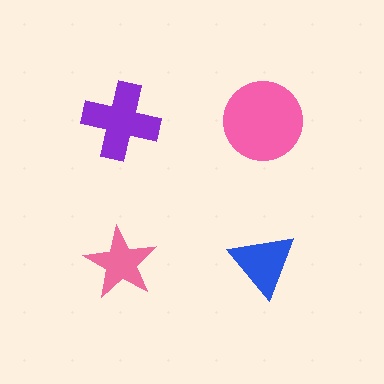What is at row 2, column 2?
A blue triangle.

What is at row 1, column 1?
A purple cross.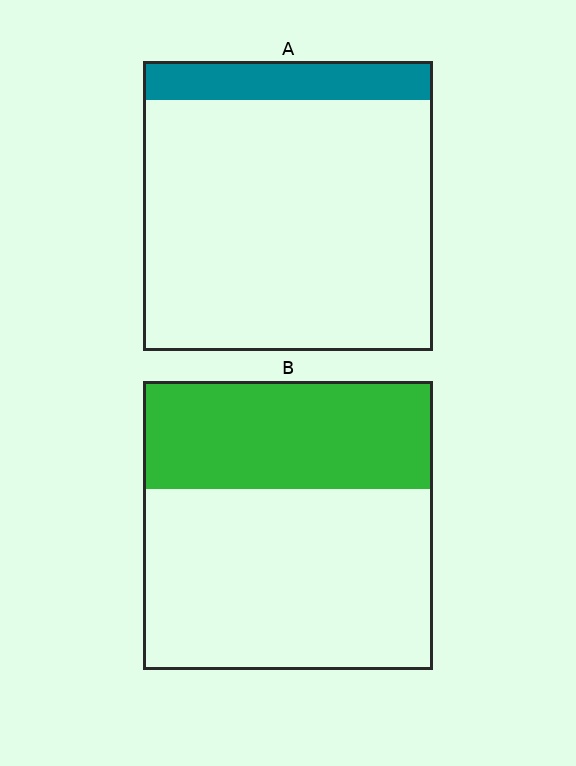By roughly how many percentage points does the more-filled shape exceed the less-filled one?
By roughly 25 percentage points (B over A).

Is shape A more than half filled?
No.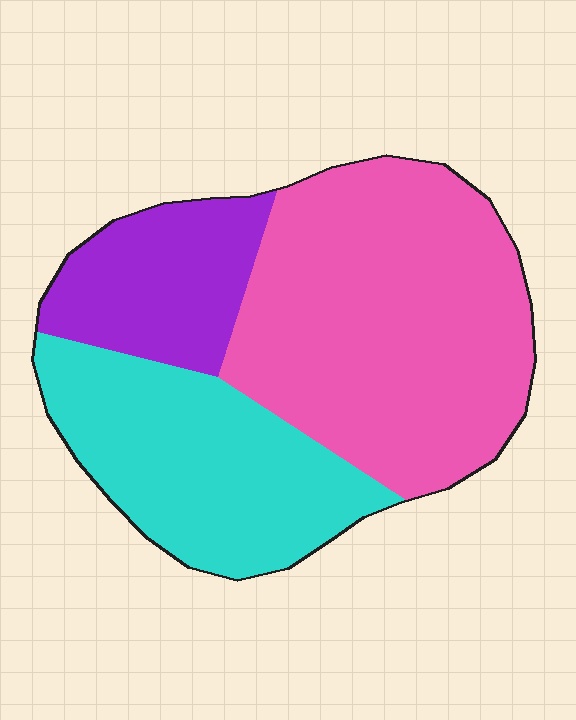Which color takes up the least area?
Purple, at roughly 20%.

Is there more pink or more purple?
Pink.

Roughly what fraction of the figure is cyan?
Cyan takes up between a sixth and a third of the figure.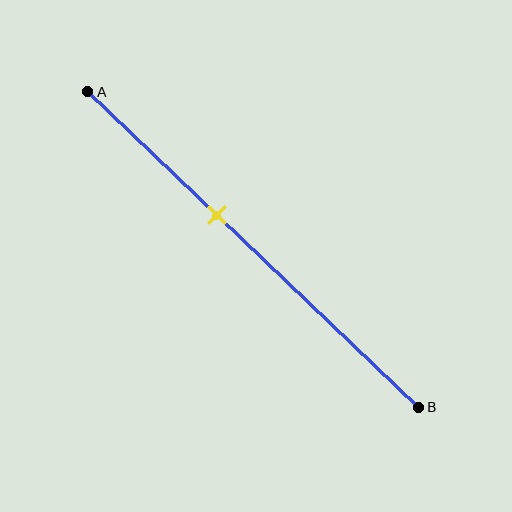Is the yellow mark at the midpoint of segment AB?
No, the mark is at about 40% from A, not at the 50% midpoint.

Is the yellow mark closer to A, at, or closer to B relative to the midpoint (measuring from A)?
The yellow mark is closer to point A than the midpoint of segment AB.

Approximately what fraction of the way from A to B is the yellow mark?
The yellow mark is approximately 40% of the way from A to B.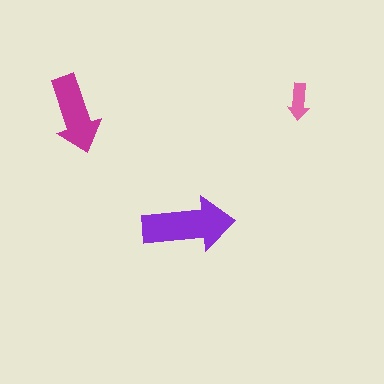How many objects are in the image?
There are 3 objects in the image.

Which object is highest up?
The pink arrow is topmost.